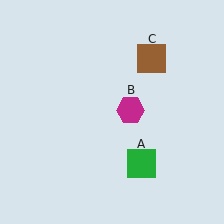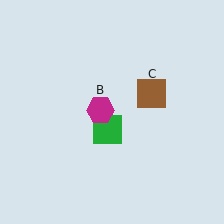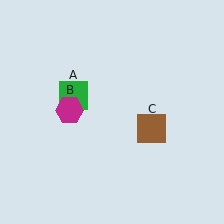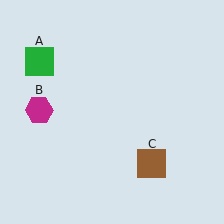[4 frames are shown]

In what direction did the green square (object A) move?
The green square (object A) moved up and to the left.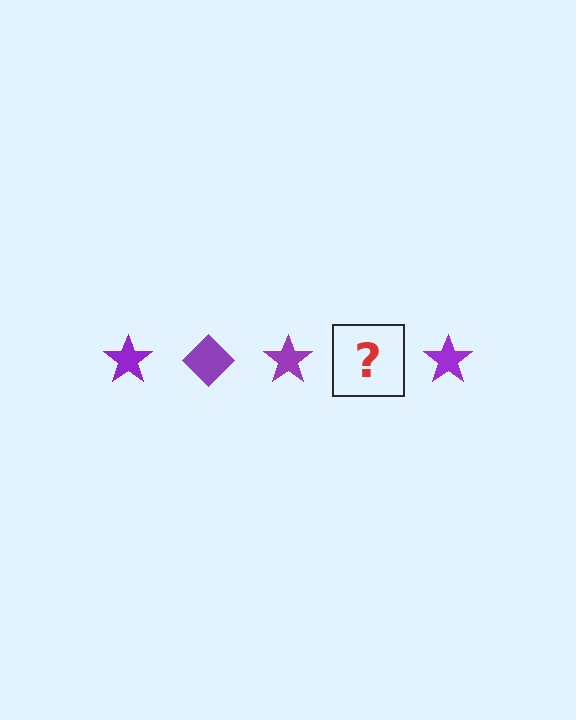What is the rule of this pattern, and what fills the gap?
The rule is that the pattern cycles through star, diamond shapes in purple. The gap should be filled with a purple diamond.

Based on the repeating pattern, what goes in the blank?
The blank should be a purple diamond.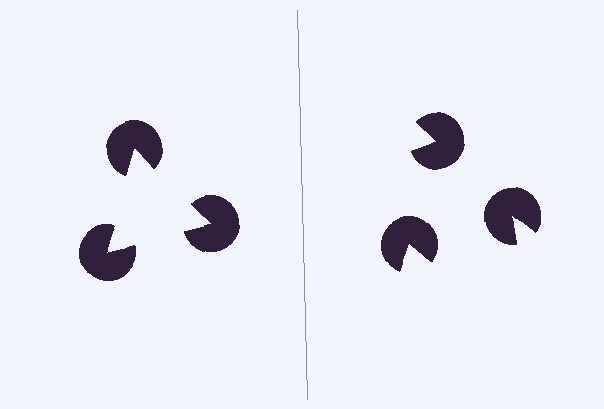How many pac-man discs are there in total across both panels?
6 — 3 on each side.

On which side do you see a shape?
An illusory triangle appears on the left side. On the right side the wedge cuts are rotated, so no coherent shape forms.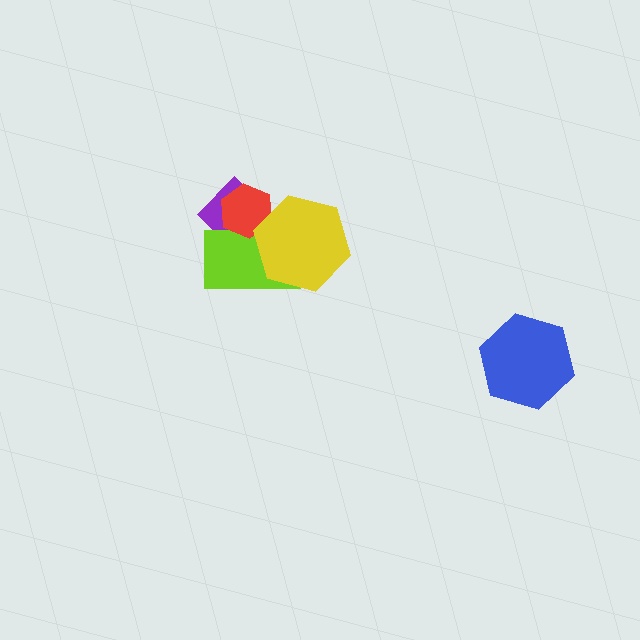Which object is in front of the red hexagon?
The yellow hexagon is in front of the red hexagon.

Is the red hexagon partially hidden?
Yes, it is partially covered by another shape.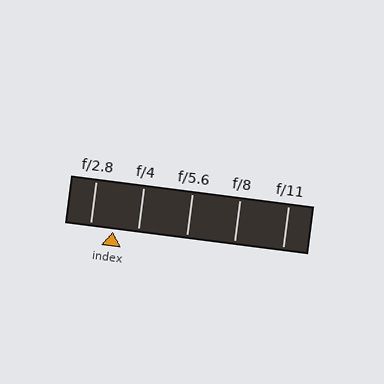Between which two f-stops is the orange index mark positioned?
The index mark is between f/2.8 and f/4.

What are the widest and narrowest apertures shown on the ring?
The widest aperture shown is f/2.8 and the narrowest is f/11.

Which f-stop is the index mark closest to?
The index mark is closest to f/2.8.